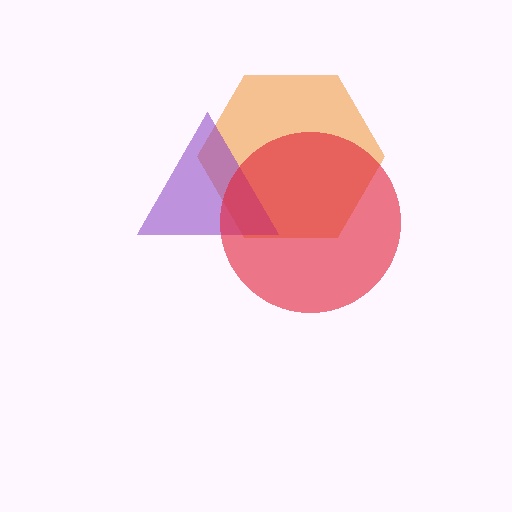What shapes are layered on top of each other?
The layered shapes are: an orange hexagon, a purple triangle, a red circle.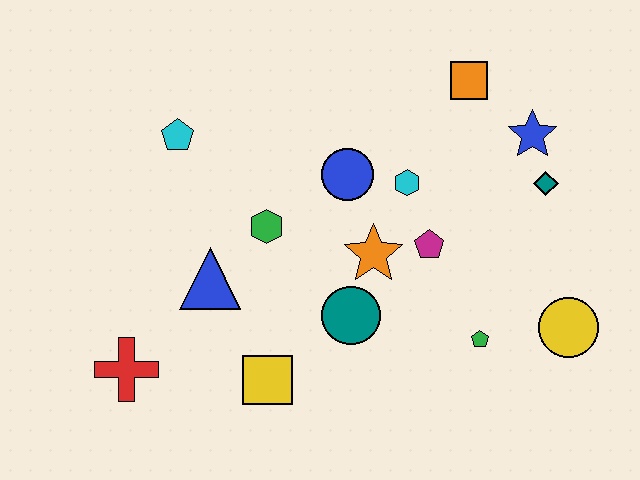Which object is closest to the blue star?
The teal diamond is closest to the blue star.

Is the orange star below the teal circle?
No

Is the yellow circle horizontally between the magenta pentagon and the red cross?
No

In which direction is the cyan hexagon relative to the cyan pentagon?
The cyan hexagon is to the right of the cyan pentagon.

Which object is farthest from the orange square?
The red cross is farthest from the orange square.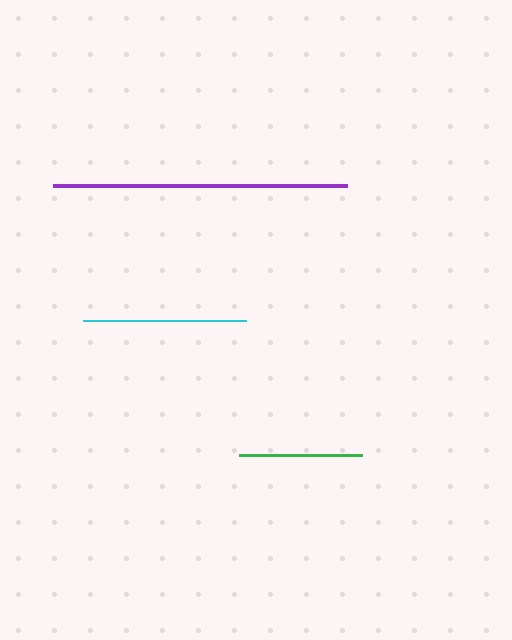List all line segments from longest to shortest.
From longest to shortest: purple, cyan, green.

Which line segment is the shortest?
The green line is the shortest at approximately 124 pixels.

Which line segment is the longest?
The purple line is the longest at approximately 293 pixels.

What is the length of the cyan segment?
The cyan segment is approximately 162 pixels long.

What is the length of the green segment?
The green segment is approximately 124 pixels long.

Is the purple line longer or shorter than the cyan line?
The purple line is longer than the cyan line.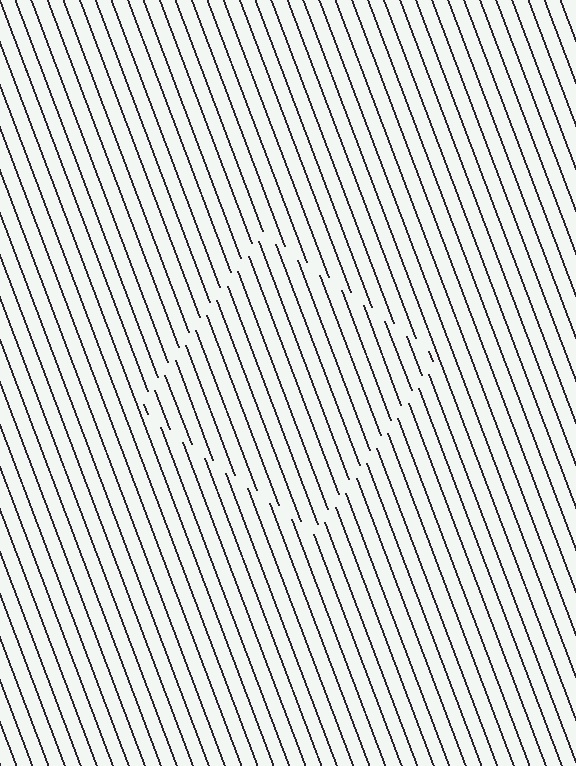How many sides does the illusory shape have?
4 sides — the line-ends trace a square.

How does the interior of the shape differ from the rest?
The interior of the shape contains the same grating, shifted by half a period — the contour is defined by the phase discontinuity where line-ends from the inner and outer gratings abut.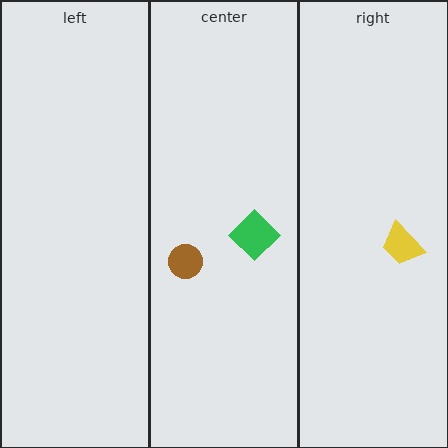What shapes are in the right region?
The yellow trapezoid.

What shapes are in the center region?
The green diamond, the brown circle.